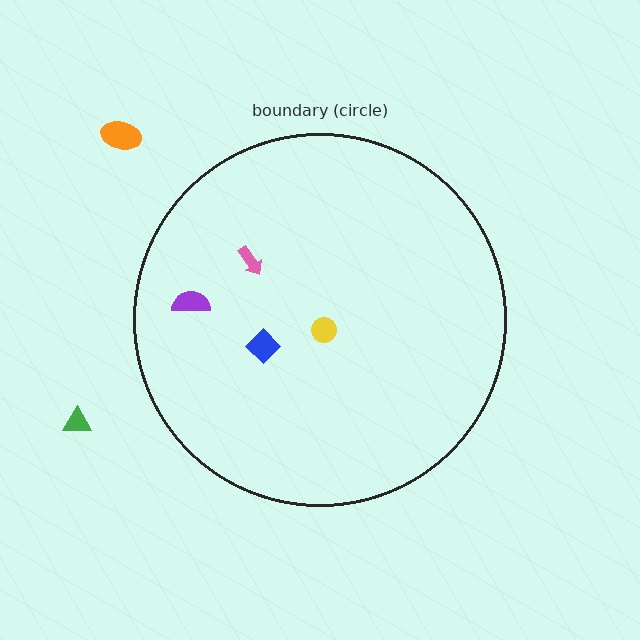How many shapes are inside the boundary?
4 inside, 2 outside.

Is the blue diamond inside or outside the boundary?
Inside.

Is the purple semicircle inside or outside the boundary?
Inside.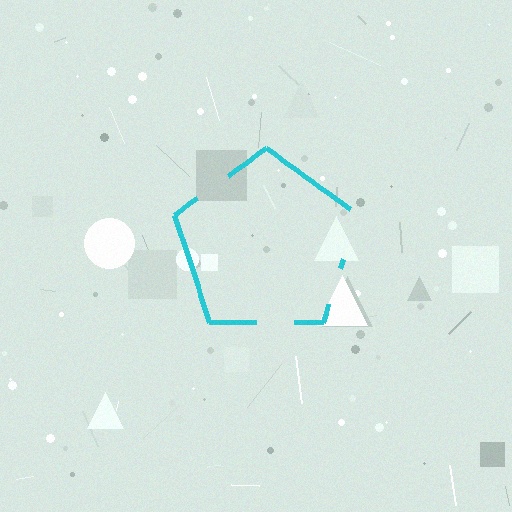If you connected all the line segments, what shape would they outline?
They would outline a pentagon.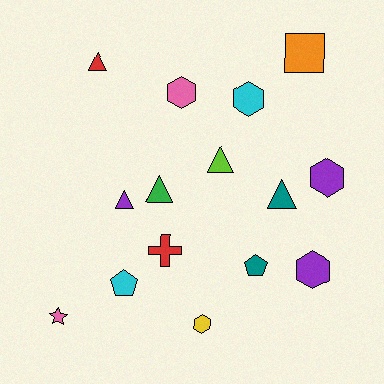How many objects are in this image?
There are 15 objects.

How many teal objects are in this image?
There are 2 teal objects.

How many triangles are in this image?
There are 5 triangles.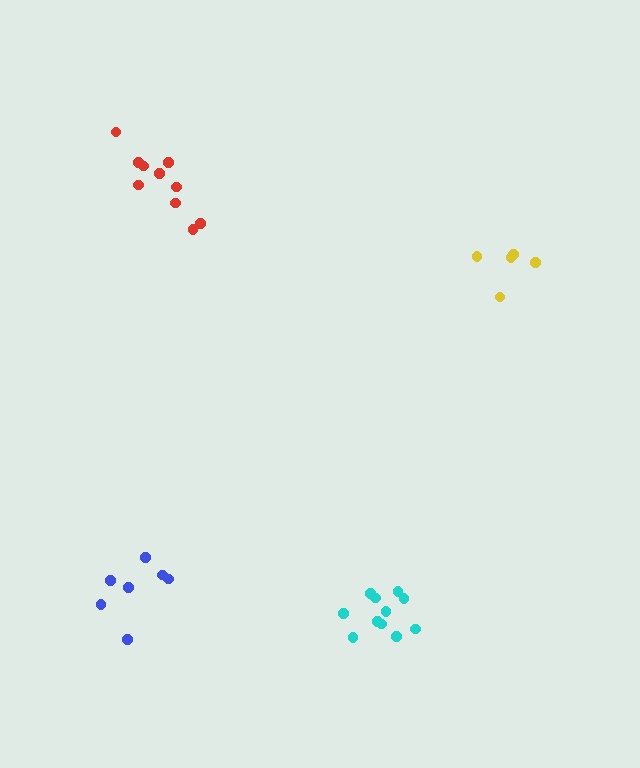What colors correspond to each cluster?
The clusters are colored: red, yellow, cyan, blue.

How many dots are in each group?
Group 1: 10 dots, Group 2: 5 dots, Group 3: 11 dots, Group 4: 7 dots (33 total).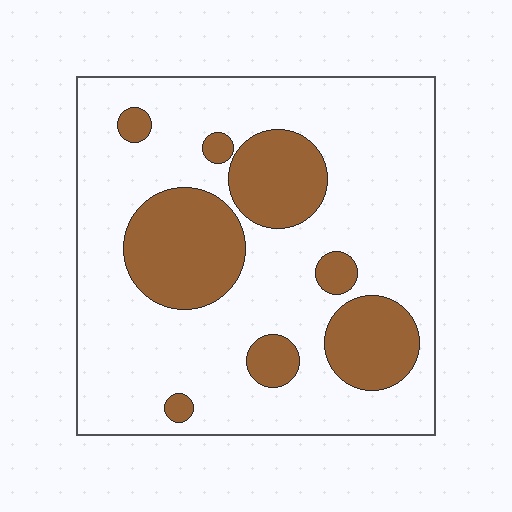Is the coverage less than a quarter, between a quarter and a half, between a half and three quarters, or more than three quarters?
Between a quarter and a half.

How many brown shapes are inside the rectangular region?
8.